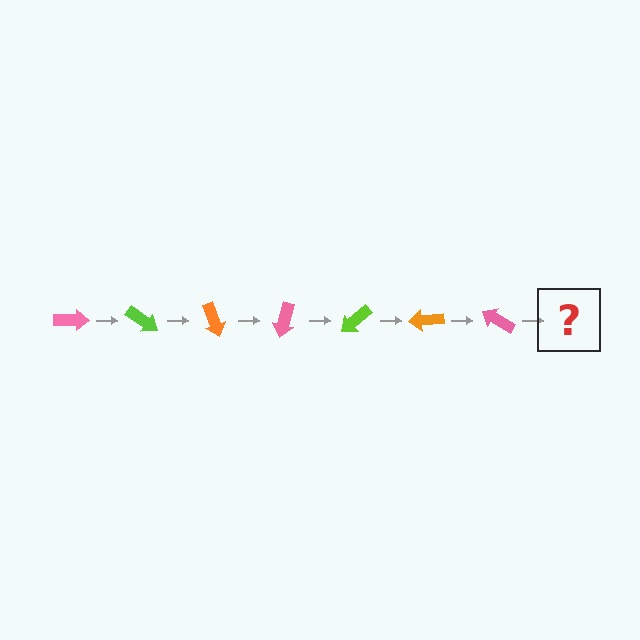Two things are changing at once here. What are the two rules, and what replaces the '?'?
The two rules are that it rotates 35 degrees each step and the color cycles through pink, lime, and orange. The '?' should be a lime arrow, rotated 245 degrees from the start.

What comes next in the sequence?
The next element should be a lime arrow, rotated 245 degrees from the start.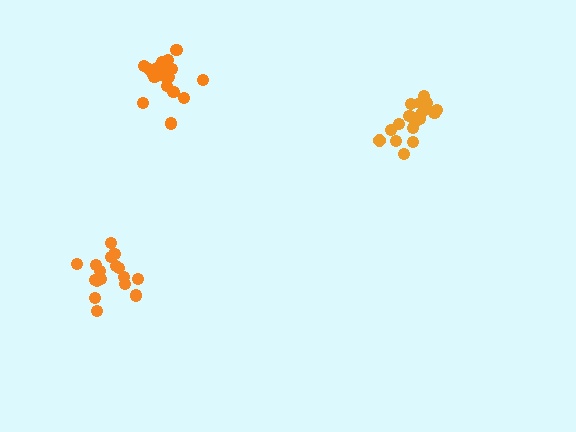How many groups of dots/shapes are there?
There are 3 groups.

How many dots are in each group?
Group 1: 18 dots, Group 2: 21 dots, Group 3: 17 dots (56 total).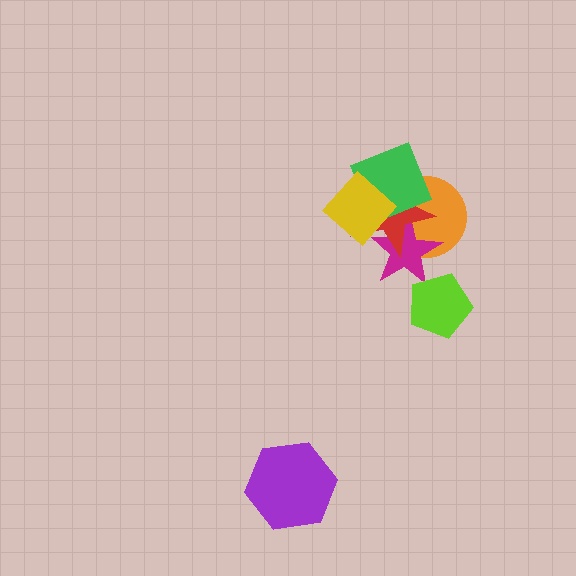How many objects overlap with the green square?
3 objects overlap with the green square.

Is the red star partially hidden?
Yes, it is partially covered by another shape.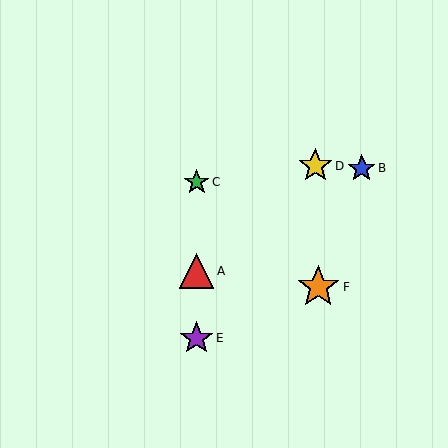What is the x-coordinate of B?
Object B is at x≈362.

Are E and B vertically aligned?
No, E is at x≈197 and B is at x≈362.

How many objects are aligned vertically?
3 objects (A, C, E) are aligned vertically.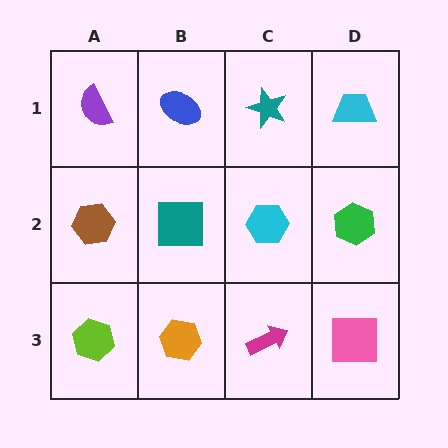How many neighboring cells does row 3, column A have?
2.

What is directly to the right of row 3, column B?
A magenta arrow.